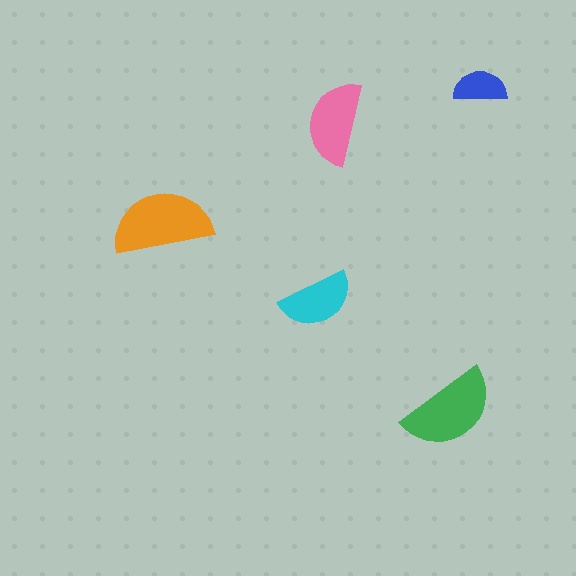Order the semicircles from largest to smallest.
the orange one, the green one, the pink one, the cyan one, the blue one.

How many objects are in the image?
There are 5 objects in the image.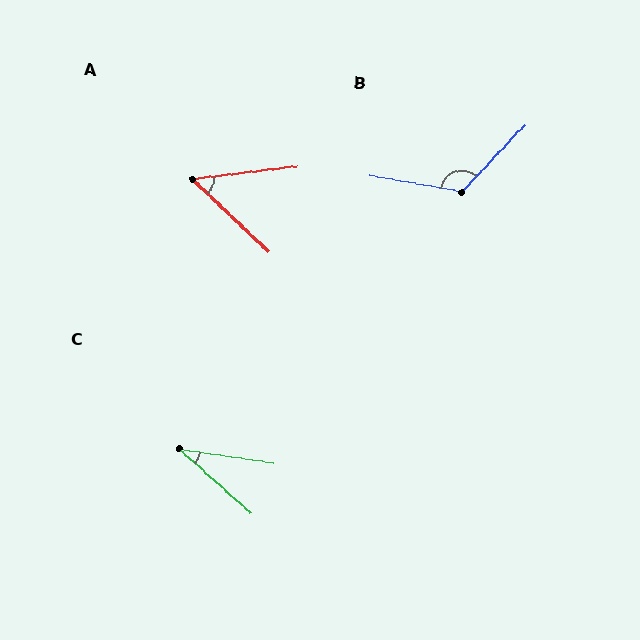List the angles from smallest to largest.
C (34°), A (50°), B (124°).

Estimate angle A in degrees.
Approximately 50 degrees.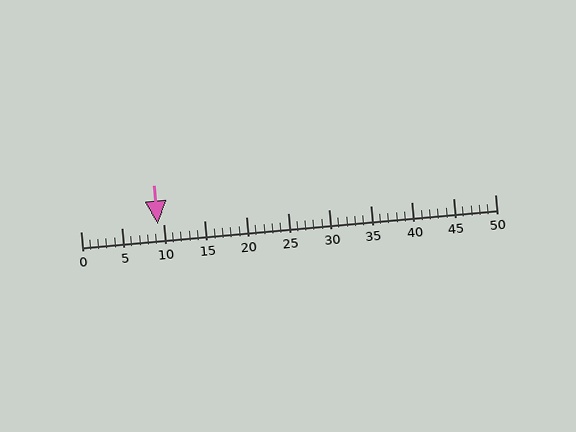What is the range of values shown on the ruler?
The ruler shows values from 0 to 50.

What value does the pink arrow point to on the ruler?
The pink arrow points to approximately 9.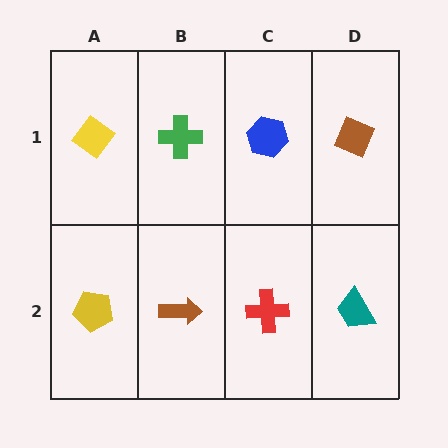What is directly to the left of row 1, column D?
A blue hexagon.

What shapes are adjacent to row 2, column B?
A green cross (row 1, column B), a yellow pentagon (row 2, column A), a red cross (row 2, column C).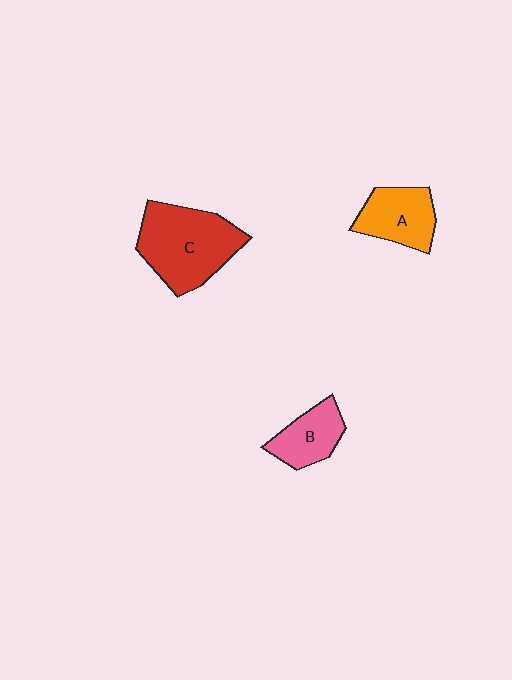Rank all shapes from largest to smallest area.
From largest to smallest: C (red), A (orange), B (pink).